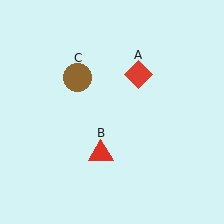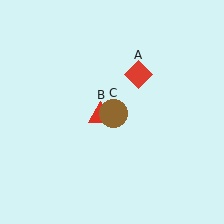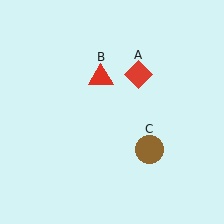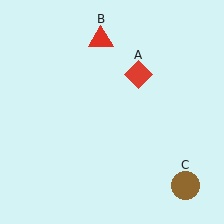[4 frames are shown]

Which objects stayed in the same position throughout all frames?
Red diamond (object A) remained stationary.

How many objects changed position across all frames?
2 objects changed position: red triangle (object B), brown circle (object C).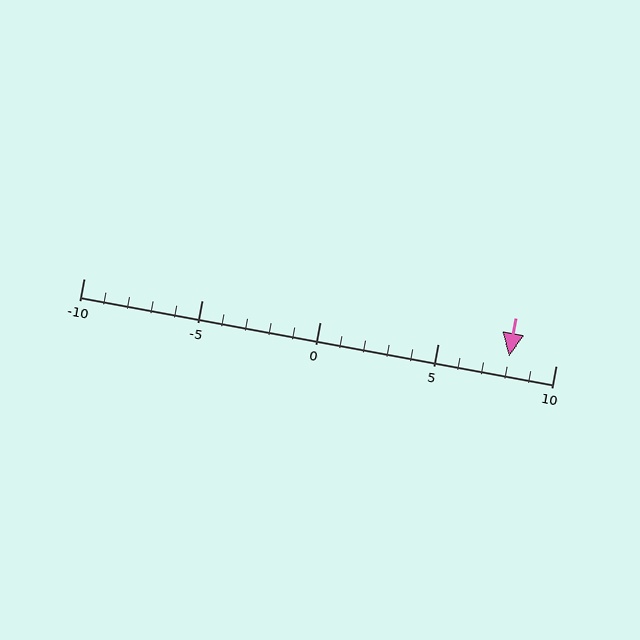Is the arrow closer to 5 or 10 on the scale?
The arrow is closer to 10.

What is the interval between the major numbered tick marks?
The major tick marks are spaced 5 units apart.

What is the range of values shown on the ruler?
The ruler shows values from -10 to 10.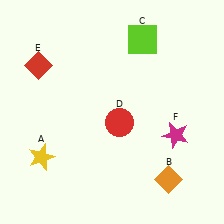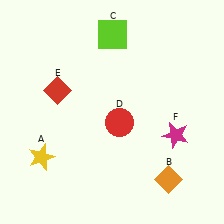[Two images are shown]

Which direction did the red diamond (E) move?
The red diamond (E) moved down.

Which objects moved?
The objects that moved are: the lime square (C), the red diamond (E).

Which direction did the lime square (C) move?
The lime square (C) moved left.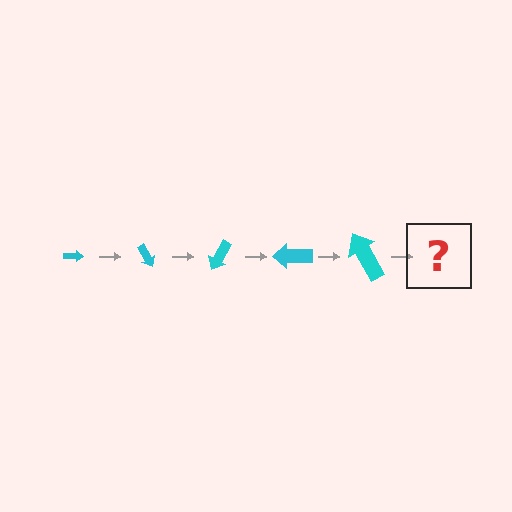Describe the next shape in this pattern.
It should be an arrow, larger than the previous one and rotated 300 degrees from the start.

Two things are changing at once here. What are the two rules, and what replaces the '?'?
The two rules are that the arrow grows larger each step and it rotates 60 degrees each step. The '?' should be an arrow, larger than the previous one and rotated 300 degrees from the start.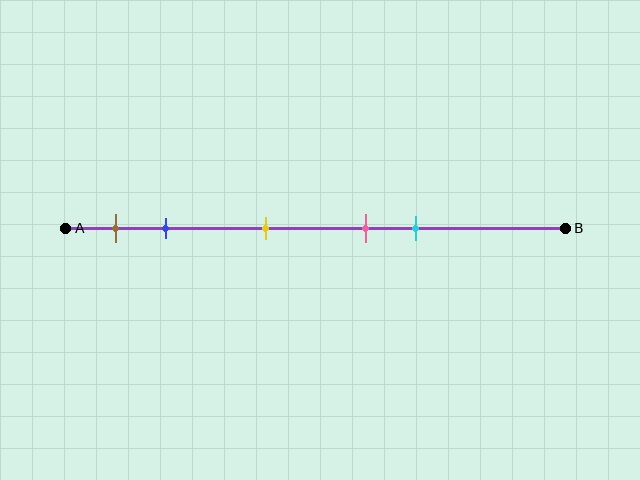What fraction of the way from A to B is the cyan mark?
The cyan mark is approximately 70% (0.7) of the way from A to B.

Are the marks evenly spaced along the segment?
No, the marks are not evenly spaced.